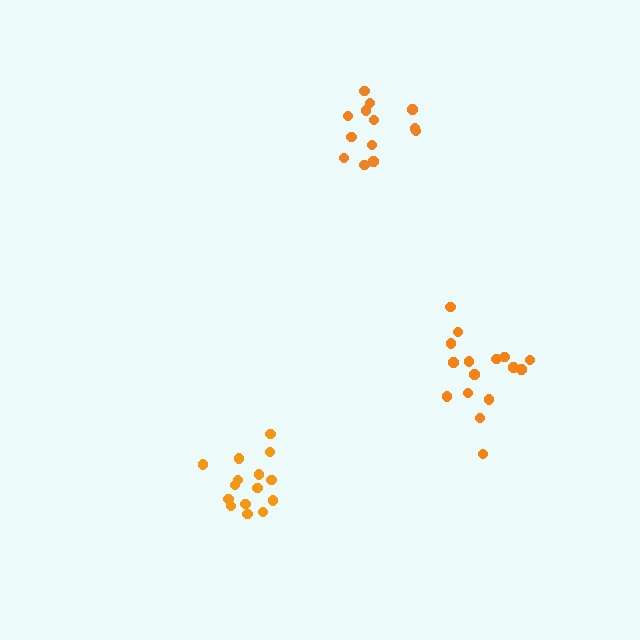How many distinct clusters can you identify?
There are 3 distinct clusters.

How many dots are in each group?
Group 1: 15 dots, Group 2: 16 dots, Group 3: 13 dots (44 total).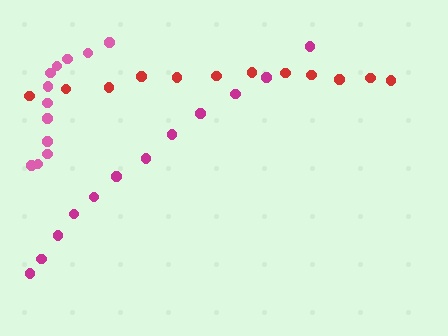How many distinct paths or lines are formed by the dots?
There are 3 distinct paths.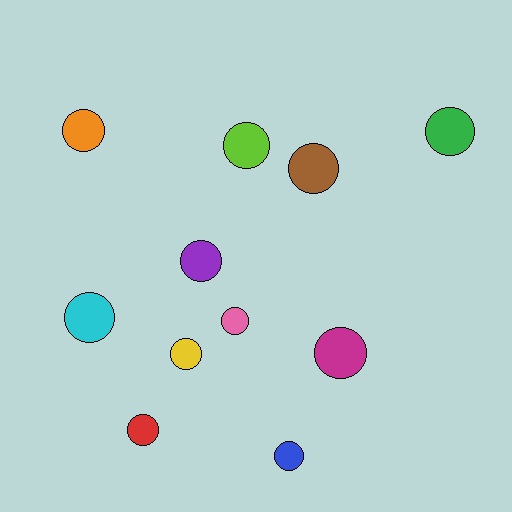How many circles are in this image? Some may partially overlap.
There are 11 circles.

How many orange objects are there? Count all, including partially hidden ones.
There is 1 orange object.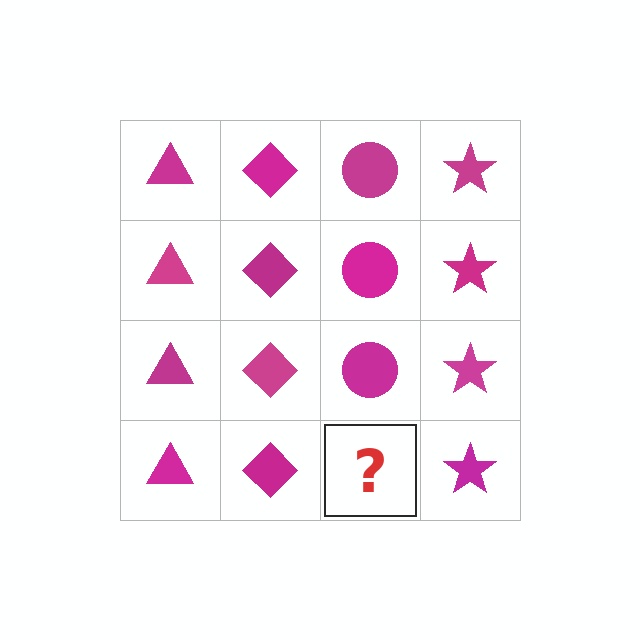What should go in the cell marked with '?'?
The missing cell should contain a magenta circle.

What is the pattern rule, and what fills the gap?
The rule is that each column has a consistent shape. The gap should be filled with a magenta circle.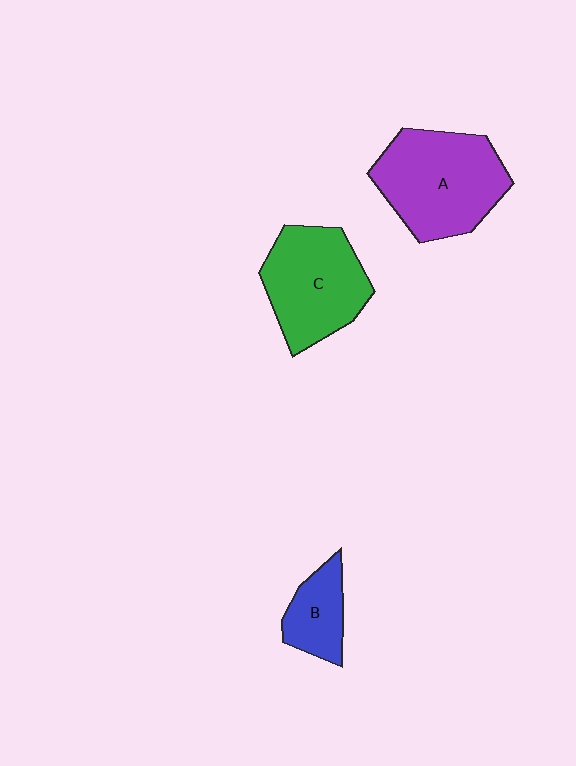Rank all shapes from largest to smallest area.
From largest to smallest: A (purple), C (green), B (blue).